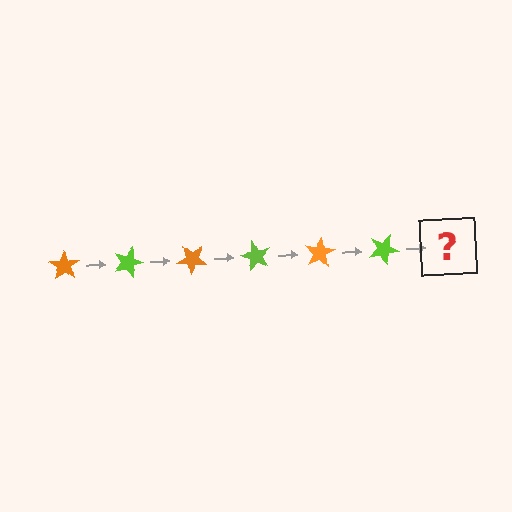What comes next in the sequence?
The next element should be an orange star, rotated 120 degrees from the start.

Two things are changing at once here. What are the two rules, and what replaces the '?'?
The two rules are that it rotates 20 degrees each step and the color cycles through orange and lime. The '?' should be an orange star, rotated 120 degrees from the start.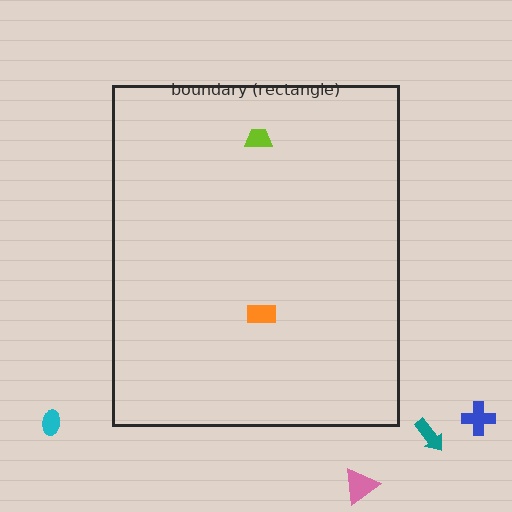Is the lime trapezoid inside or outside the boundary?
Inside.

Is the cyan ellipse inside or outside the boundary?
Outside.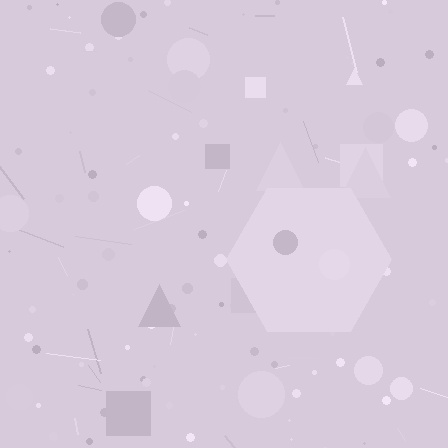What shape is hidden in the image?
A hexagon is hidden in the image.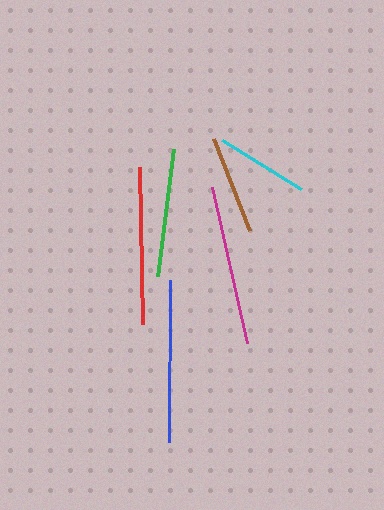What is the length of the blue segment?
The blue segment is approximately 162 pixels long.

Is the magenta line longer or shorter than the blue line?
The blue line is longer than the magenta line.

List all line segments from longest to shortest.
From longest to shortest: blue, magenta, red, green, brown, cyan.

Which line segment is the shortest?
The cyan line is the shortest at approximately 93 pixels.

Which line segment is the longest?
The blue line is the longest at approximately 162 pixels.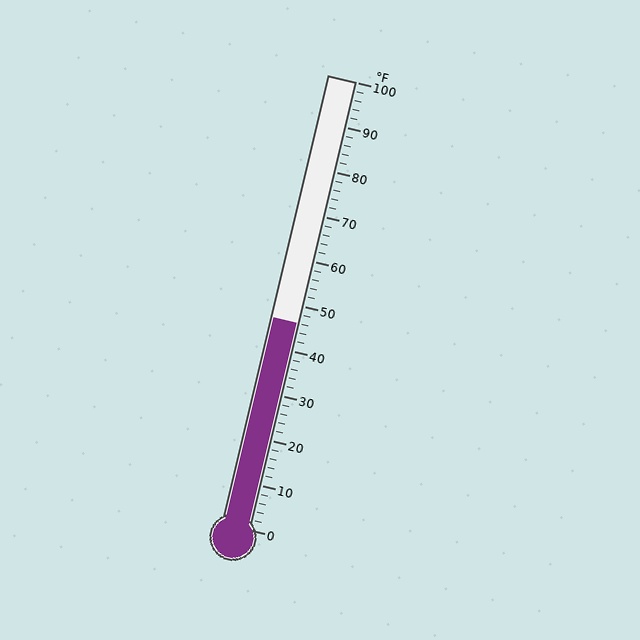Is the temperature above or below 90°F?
The temperature is below 90°F.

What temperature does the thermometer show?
The thermometer shows approximately 46°F.